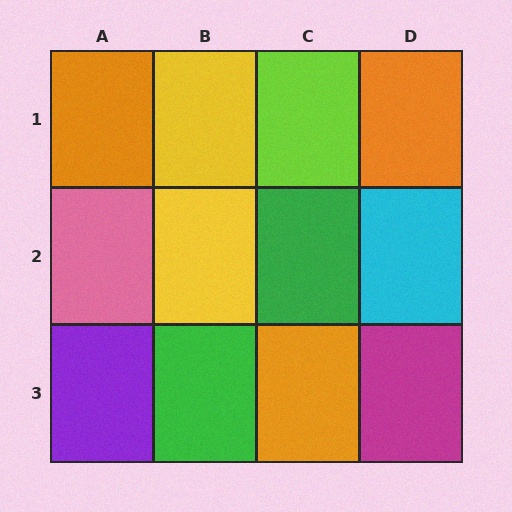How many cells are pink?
1 cell is pink.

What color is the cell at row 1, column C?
Lime.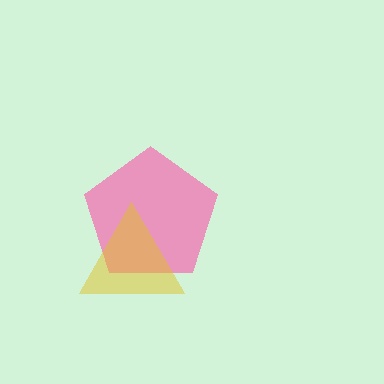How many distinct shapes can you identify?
There are 2 distinct shapes: a pink pentagon, a yellow triangle.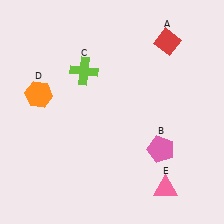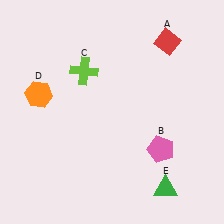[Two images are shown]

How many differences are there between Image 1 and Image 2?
There is 1 difference between the two images.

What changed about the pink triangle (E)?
In Image 1, E is pink. In Image 2, it changed to green.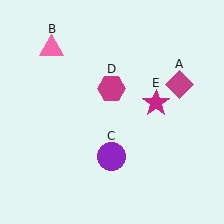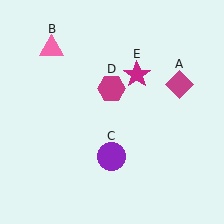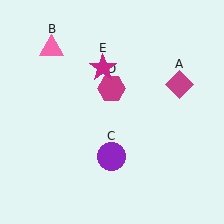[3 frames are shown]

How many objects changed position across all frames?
1 object changed position: magenta star (object E).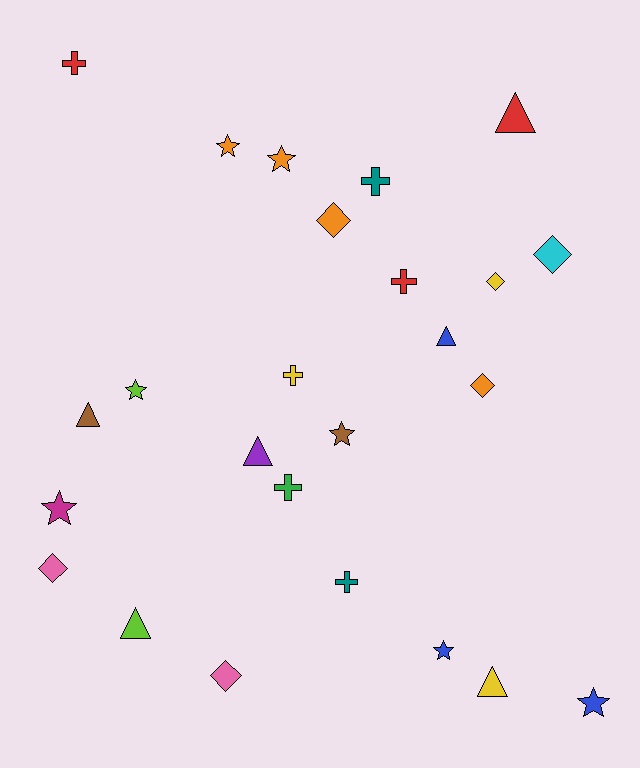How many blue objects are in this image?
There are 3 blue objects.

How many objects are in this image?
There are 25 objects.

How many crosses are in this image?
There are 6 crosses.